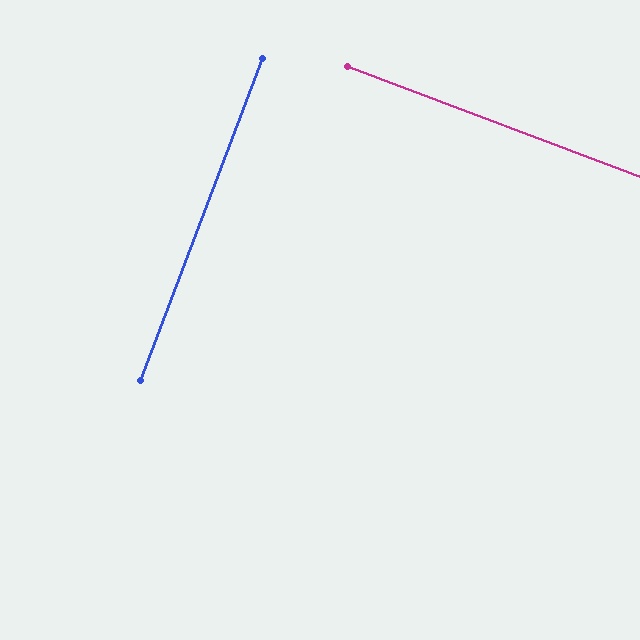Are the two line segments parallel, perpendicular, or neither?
Perpendicular — they meet at approximately 90°.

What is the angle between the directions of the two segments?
Approximately 90 degrees.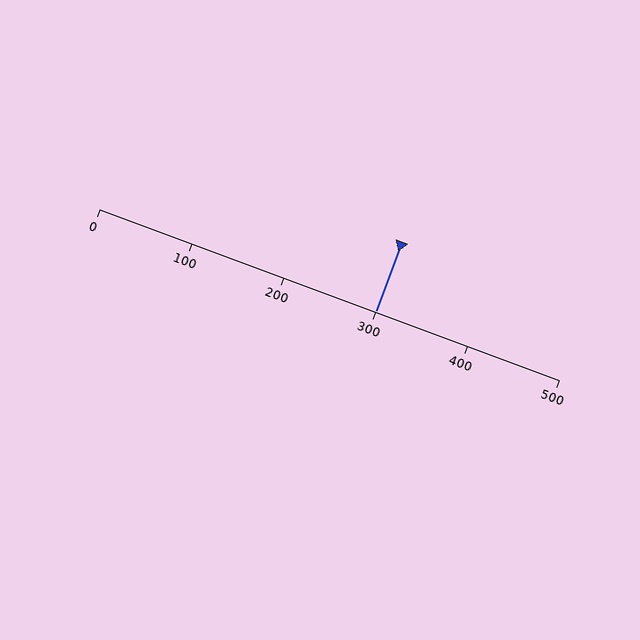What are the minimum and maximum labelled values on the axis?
The axis runs from 0 to 500.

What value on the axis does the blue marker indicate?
The marker indicates approximately 300.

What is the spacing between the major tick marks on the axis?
The major ticks are spaced 100 apart.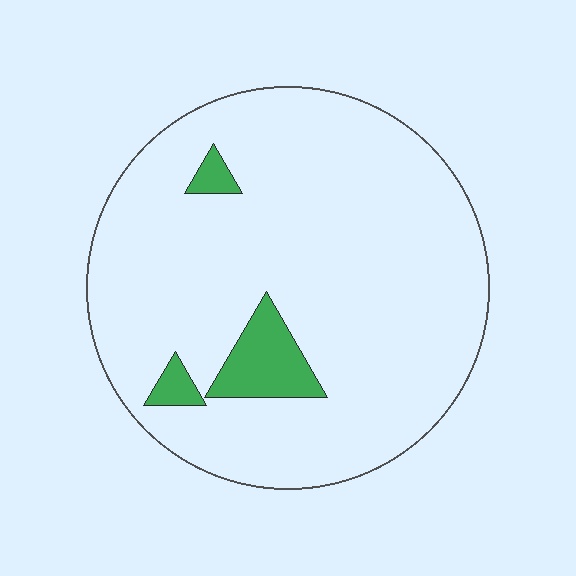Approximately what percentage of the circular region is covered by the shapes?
Approximately 10%.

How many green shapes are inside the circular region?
3.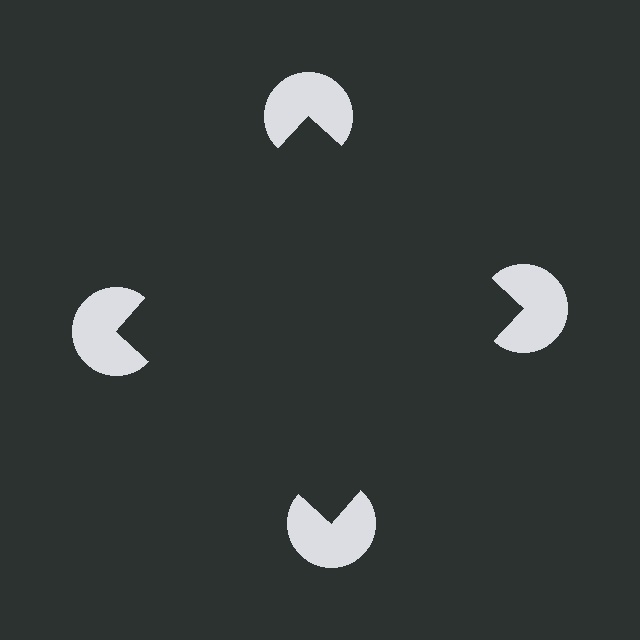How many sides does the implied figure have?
4 sides.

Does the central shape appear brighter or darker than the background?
It typically appears slightly darker than the background, even though no actual brightness change is drawn.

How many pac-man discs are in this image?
There are 4 — one at each vertex of the illusory square.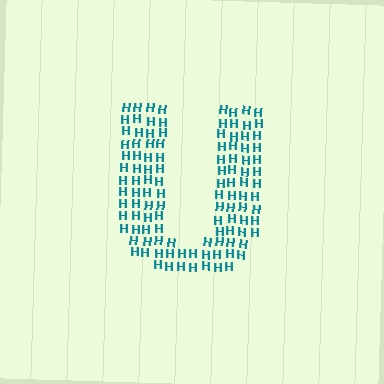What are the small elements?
The small elements are letter H's.